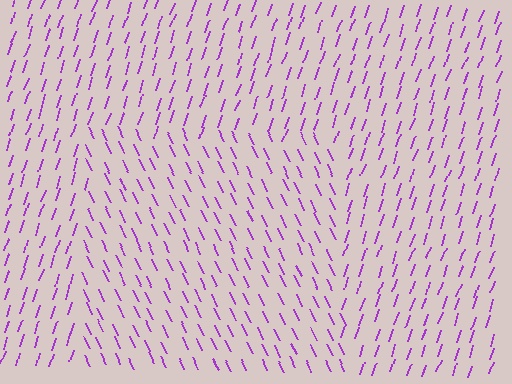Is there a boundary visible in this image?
Yes, there is a texture boundary formed by a change in line orientation.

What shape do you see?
I see a rectangle.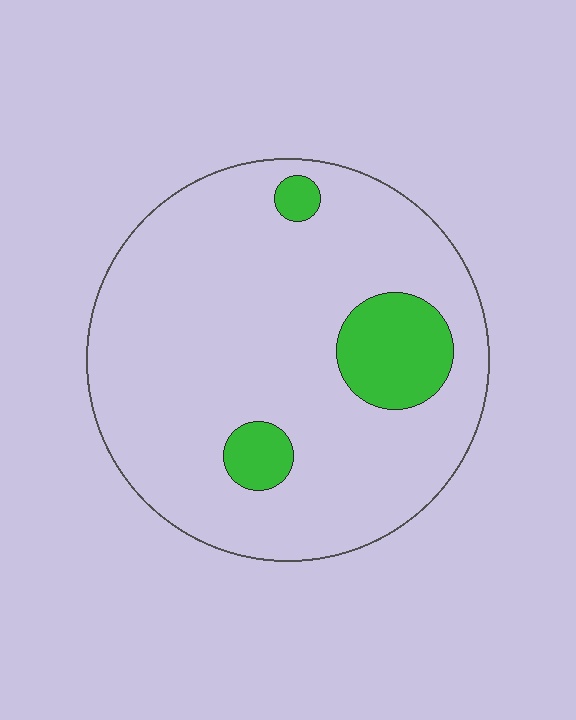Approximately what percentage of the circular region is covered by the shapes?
Approximately 15%.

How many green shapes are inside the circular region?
3.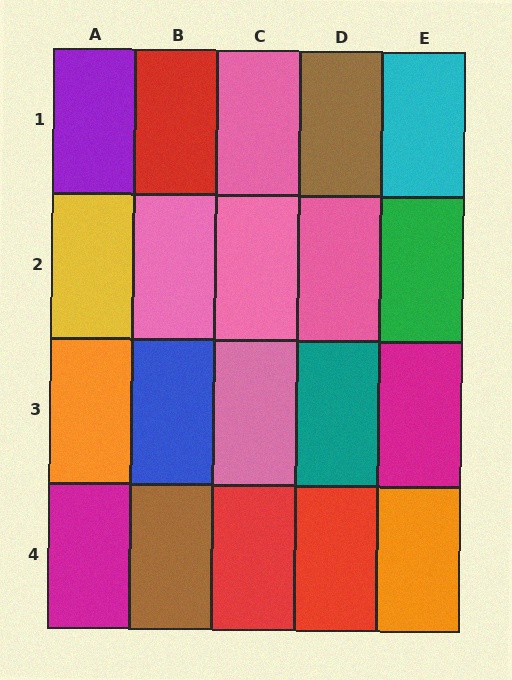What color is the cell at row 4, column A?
Magenta.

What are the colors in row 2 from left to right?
Yellow, pink, pink, pink, green.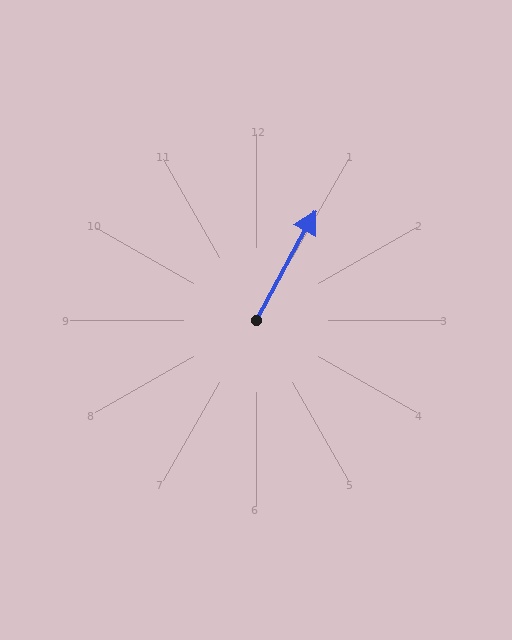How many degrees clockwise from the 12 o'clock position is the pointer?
Approximately 29 degrees.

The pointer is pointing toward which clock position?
Roughly 1 o'clock.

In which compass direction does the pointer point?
Northeast.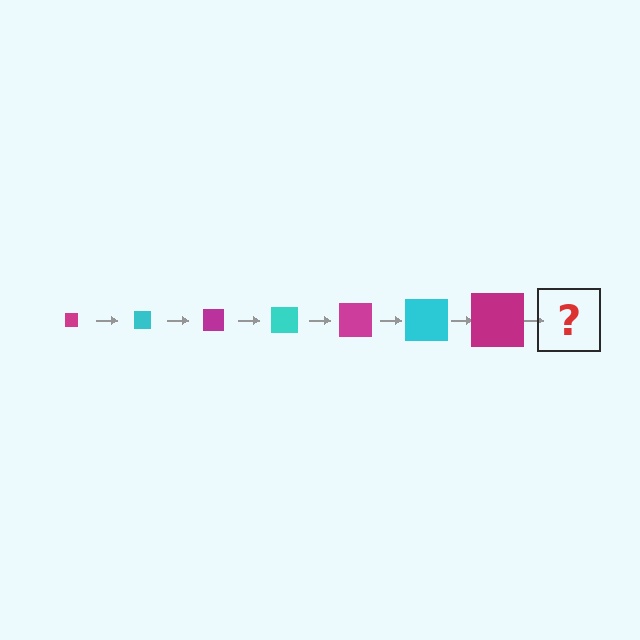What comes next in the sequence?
The next element should be a cyan square, larger than the previous one.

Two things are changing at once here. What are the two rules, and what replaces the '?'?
The two rules are that the square grows larger each step and the color cycles through magenta and cyan. The '?' should be a cyan square, larger than the previous one.